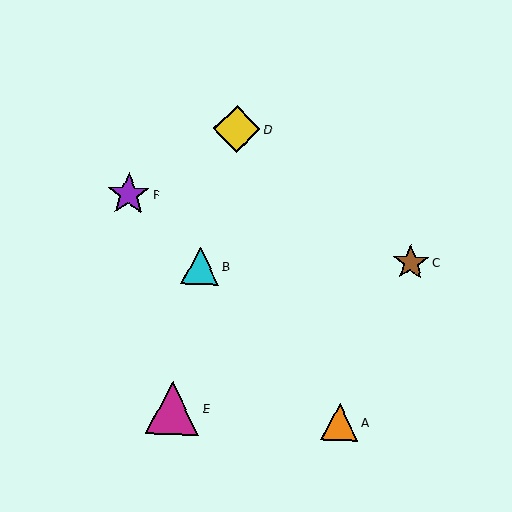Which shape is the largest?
The magenta triangle (labeled E) is the largest.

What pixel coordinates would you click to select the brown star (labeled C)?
Click at (411, 263) to select the brown star C.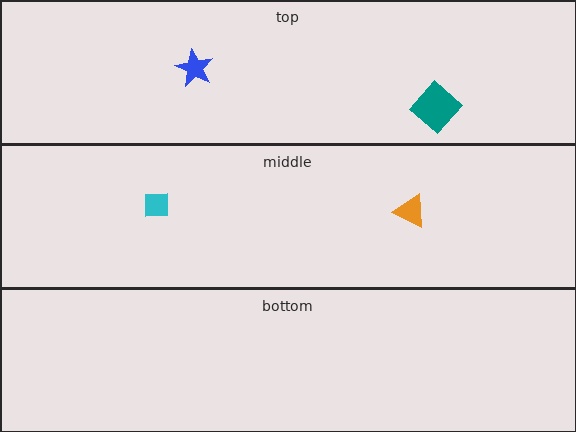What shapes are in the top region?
The teal diamond, the blue star.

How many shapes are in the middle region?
2.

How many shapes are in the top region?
2.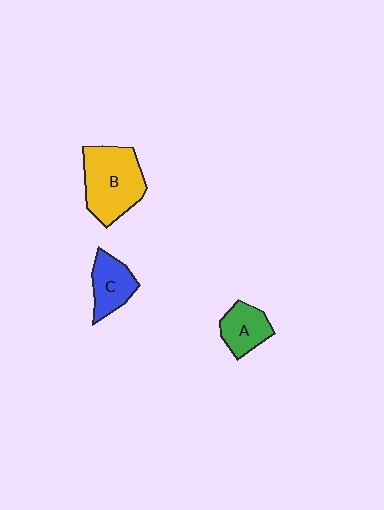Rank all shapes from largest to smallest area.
From largest to smallest: B (yellow), C (blue), A (green).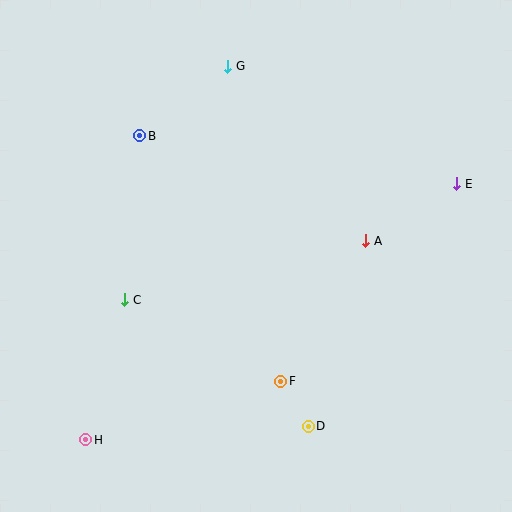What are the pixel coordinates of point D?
Point D is at (308, 426).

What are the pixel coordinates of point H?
Point H is at (86, 440).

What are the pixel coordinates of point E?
Point E is at (457, 184).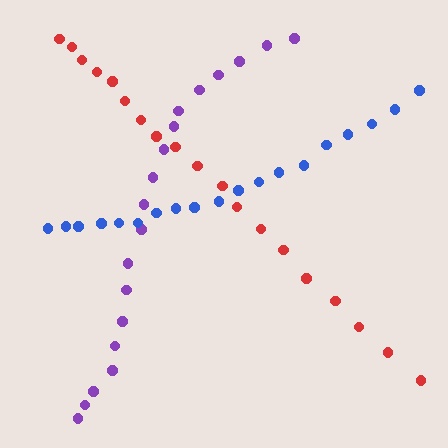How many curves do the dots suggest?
There are 3 distinct paths.